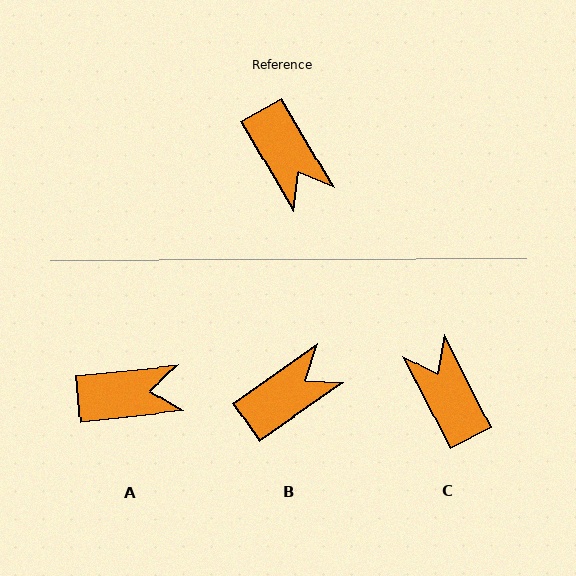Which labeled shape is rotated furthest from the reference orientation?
C, about 177 degrees away.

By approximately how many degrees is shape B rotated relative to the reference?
Approximately 95 degrees counter-clockwise.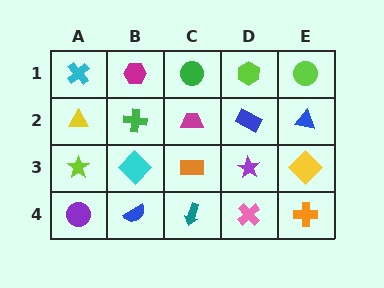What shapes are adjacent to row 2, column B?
A magenta hexagon (row 1, column B), a cyan diamond (row 3, column B), a yellow triangle (row 2, column A), a magenta trapezoid (row 2, column C).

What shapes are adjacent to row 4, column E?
A yellow diamond (row 3, column E), a pink cross (row 4, column D).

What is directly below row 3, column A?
A purple circle.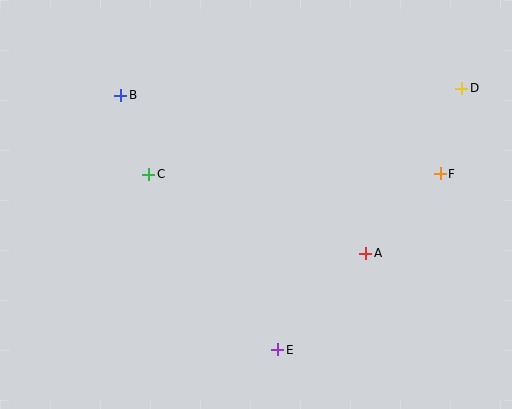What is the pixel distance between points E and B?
The distance between E and B is 299 pixels.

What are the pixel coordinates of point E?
Point E is at (278, 350).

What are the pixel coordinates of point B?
Point B is at (121, 95).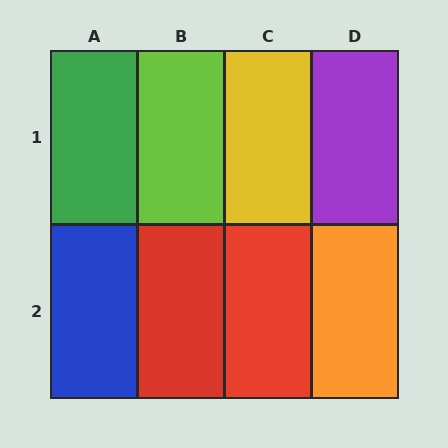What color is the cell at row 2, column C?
Red.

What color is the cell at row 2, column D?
Orange.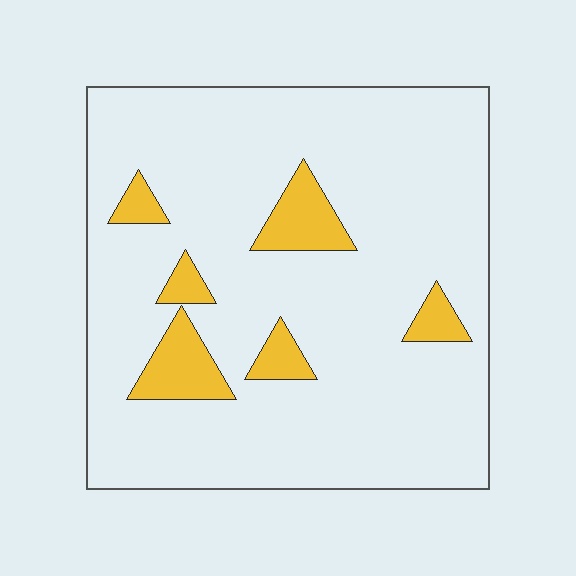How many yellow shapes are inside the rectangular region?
6.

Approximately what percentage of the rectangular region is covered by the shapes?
Approximately 10%.